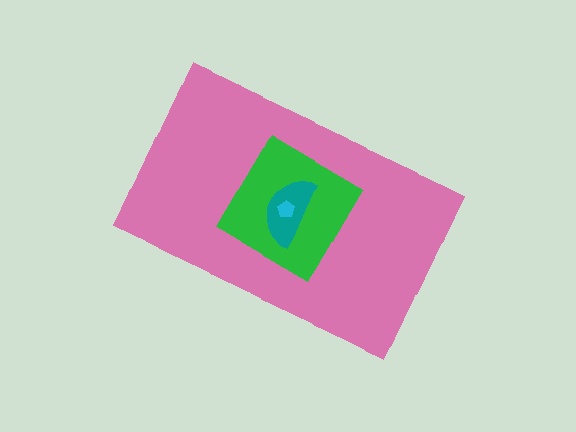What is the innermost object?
The cyan pentagon.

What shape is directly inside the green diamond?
The teal semicircle.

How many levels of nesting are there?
4.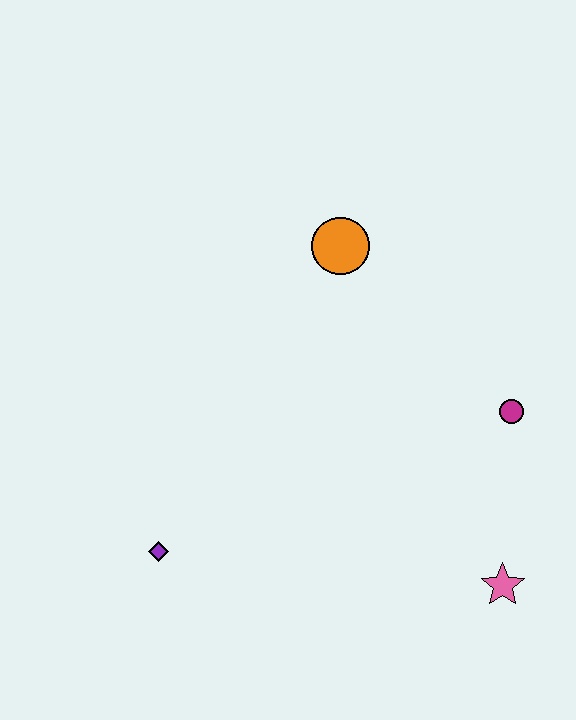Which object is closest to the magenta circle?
The pink star is closest to the magenta circle.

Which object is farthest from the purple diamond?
The magenta circle is farthest from the purple diamond.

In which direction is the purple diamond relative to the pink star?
The purple diamond is to the left of the pink star.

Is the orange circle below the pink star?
No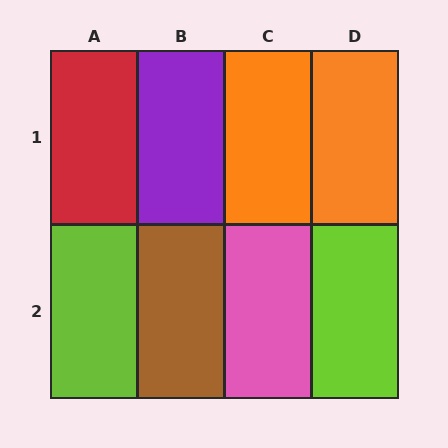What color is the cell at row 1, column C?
Orange.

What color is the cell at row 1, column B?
Purple.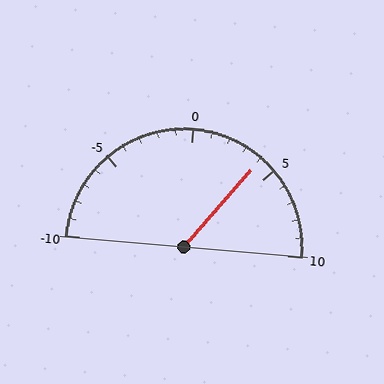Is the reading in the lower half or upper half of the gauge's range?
The reading is in the upper half of the range (-10 to 10).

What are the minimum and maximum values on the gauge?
The gauge ranges from -10 to 10.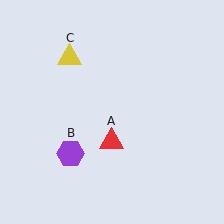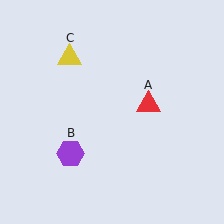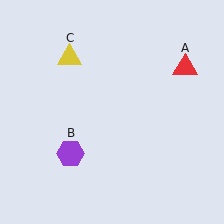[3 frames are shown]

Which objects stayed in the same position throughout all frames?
Purple hexagon (object B) and yellow triangle (object C) remained stationary.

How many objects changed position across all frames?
1 object changed position: red triangle (object A).